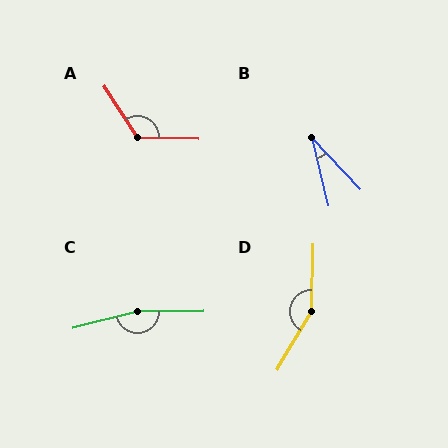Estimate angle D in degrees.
Approximately 151 degrees.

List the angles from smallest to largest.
B (30°), A (124°), D (151°), C (166°).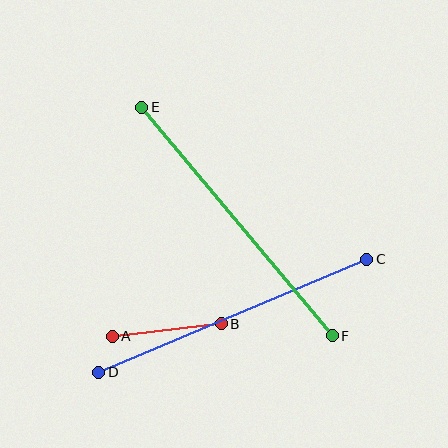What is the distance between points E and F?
The distance is approximately 297 pixels.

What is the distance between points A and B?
The distance is approximately 110 pixels.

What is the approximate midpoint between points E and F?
The midpoint is at approximately (237, 222) pixels.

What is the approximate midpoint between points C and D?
The midpoint is at approximately (233, 316) pixels.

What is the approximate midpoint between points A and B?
The midpoint is at approximately (167, 330) pixels.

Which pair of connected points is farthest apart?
Points E and F are farthest apart.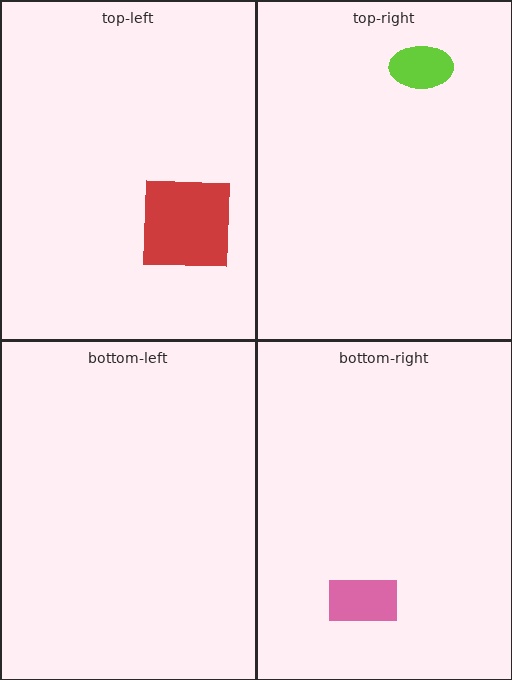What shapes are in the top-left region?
The red square.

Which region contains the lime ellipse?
The top-right region.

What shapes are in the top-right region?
The lime ellipse.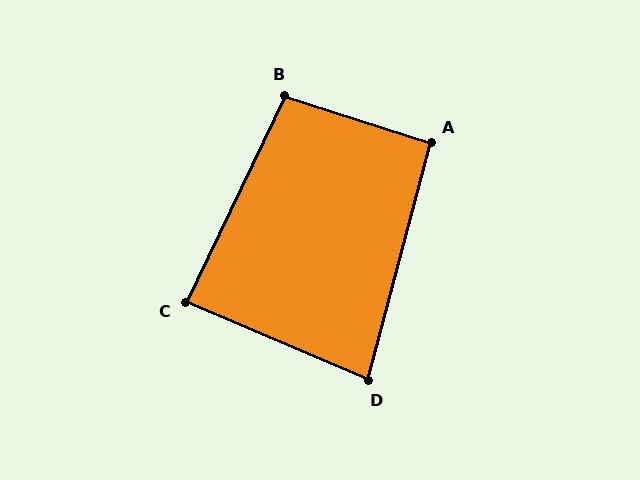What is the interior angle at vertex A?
Approximately 93 degrees (approximately right).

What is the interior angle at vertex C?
Approximately 87 degrees (approximately right).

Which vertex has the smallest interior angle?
D, at approximately 82 degrees.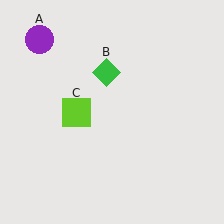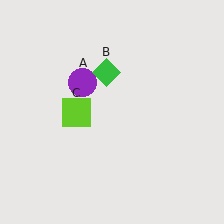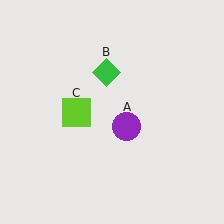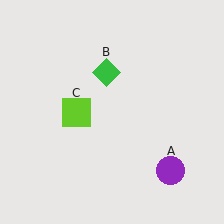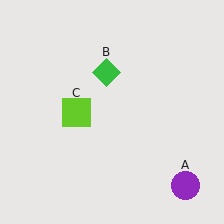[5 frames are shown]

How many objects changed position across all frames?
1 object changed position: purple circle (object A).